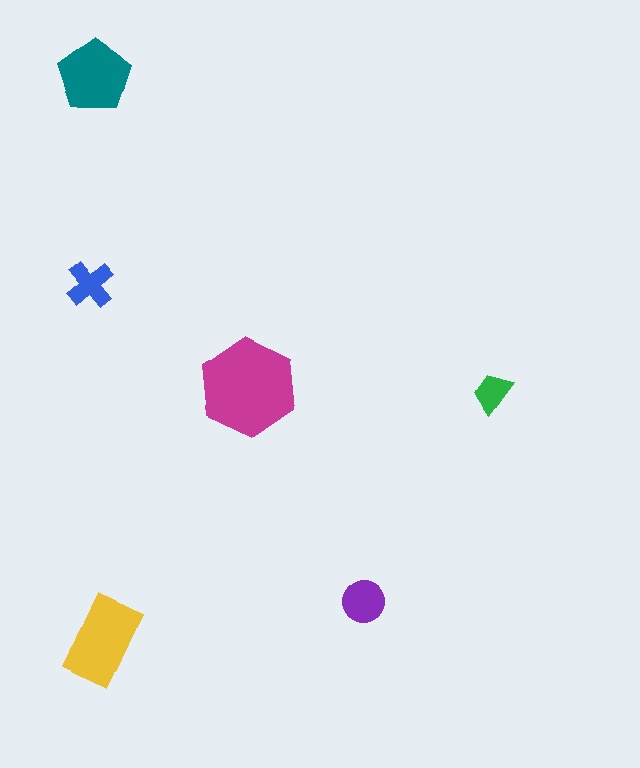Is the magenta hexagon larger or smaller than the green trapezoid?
Larger.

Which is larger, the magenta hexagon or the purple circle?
The magenta hexagon.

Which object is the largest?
The magenta hexagon.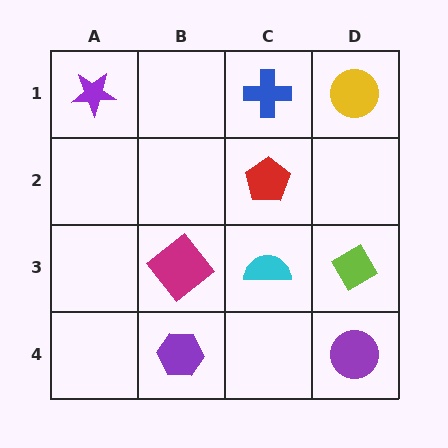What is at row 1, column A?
A purple star.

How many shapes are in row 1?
3 shapes.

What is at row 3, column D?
A lime diamond.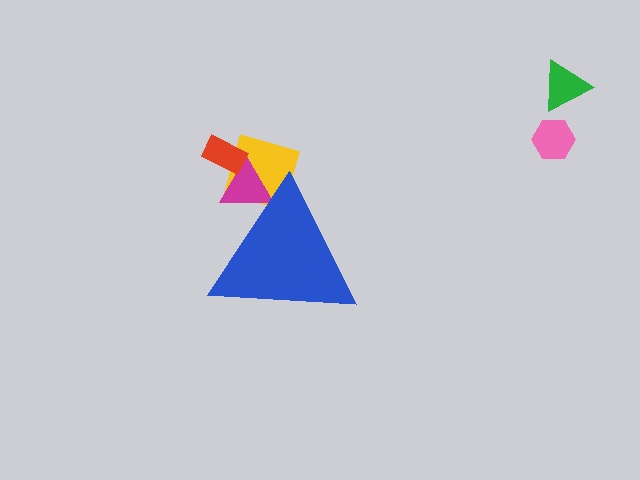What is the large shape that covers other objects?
A blue triangle.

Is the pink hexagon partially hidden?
No, the pink hexagon is fully visible.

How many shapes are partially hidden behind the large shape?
2 shapes are partially hidden.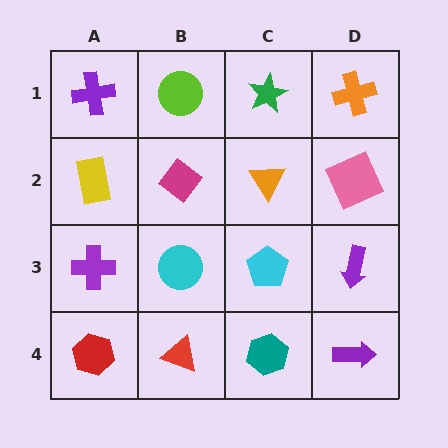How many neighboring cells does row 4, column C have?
3.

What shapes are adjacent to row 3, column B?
A magenta diamond (row 2, column B), a red triangle (row 4, column B), a purple cross (row 3, column A), a cyan pentagon (row 3, column C).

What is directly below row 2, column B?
A cyan circle.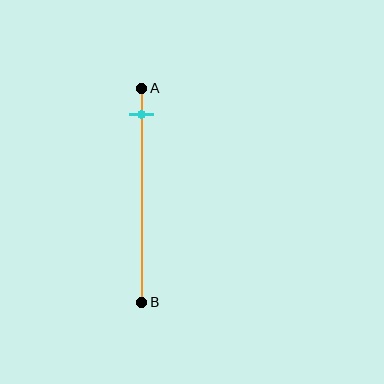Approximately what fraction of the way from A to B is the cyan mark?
The cyan mark is approximately 10% of the way from A to B.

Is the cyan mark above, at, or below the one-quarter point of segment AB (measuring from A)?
The cyan mark is above the one-quarter point of segment AB.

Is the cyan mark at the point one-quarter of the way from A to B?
No, the mark is at about 10% from A, not at the 25% one-quarter point.